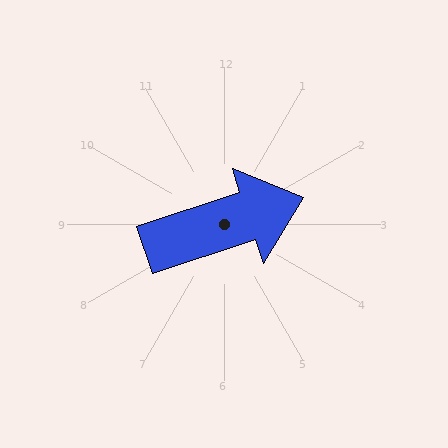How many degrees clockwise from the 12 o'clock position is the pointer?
Approximately 72 degrees.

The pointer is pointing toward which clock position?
Roughly 2 o'clock.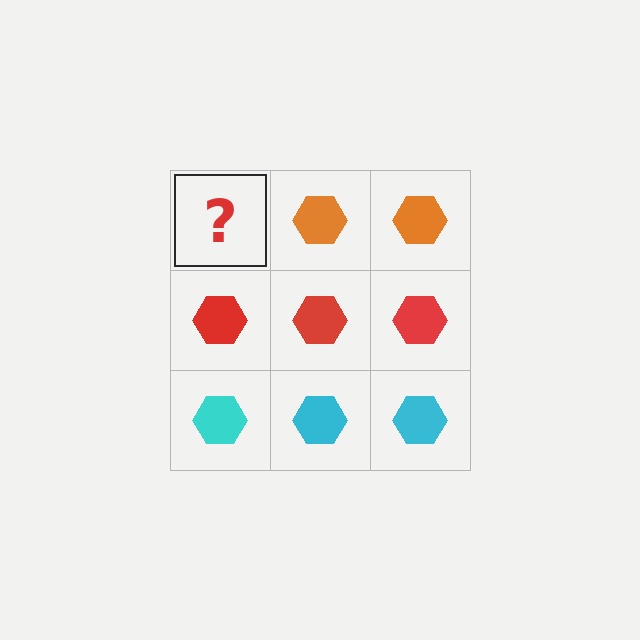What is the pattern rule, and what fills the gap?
The rule is that each row has a consistent color. The gap should be filled with an orange hexagon.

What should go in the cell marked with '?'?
The missing cell should contain an orange hexagon.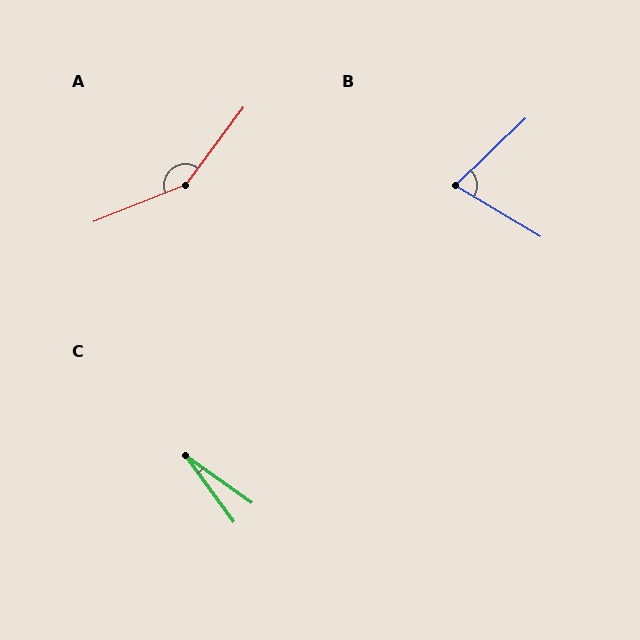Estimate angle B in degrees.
Approximately 75 degrees.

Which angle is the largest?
A, at approximately 149 degrees.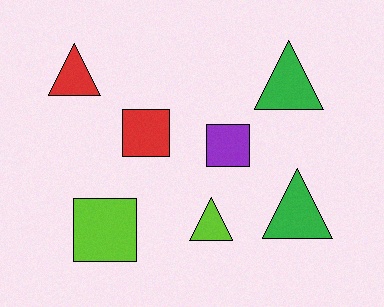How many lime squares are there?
There is 1 lime square.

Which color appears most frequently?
Green, with 2 objects.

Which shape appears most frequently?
Triangle, with 4 objects.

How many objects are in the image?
There are 7 objects.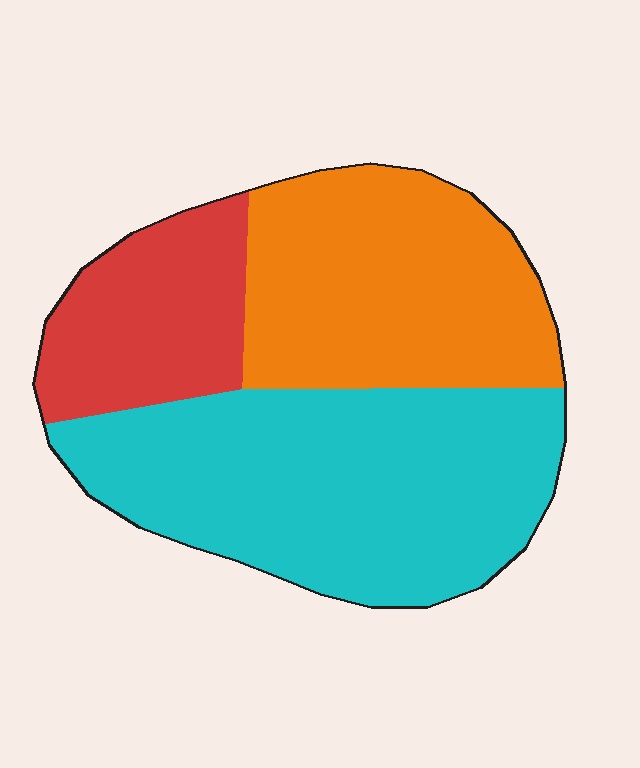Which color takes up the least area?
Red, at roughly 20%.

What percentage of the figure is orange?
Orange takes up about one third (1/3) of the figure.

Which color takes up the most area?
Cyan, at roughly 45%.